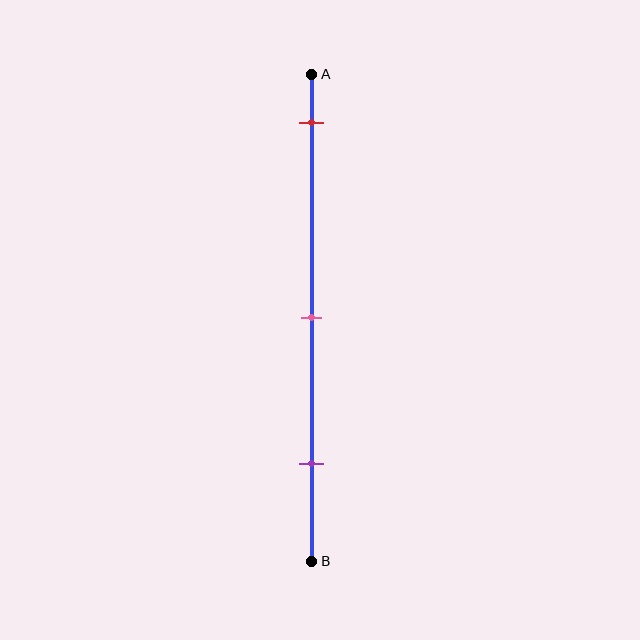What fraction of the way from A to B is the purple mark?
The purple mark is approximately 80% (0.8) of the way from A to B.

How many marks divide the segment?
There are 3 marks dividing the segment.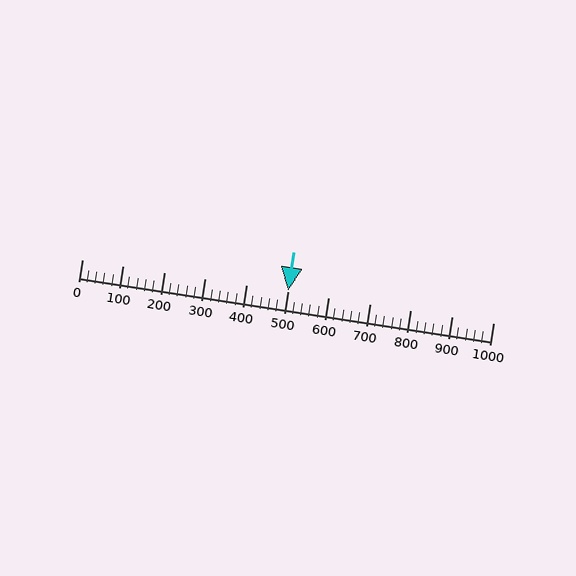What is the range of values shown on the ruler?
The ruler shows values from 0 to 1000.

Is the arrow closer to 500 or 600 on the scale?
The arrow is closer to 500.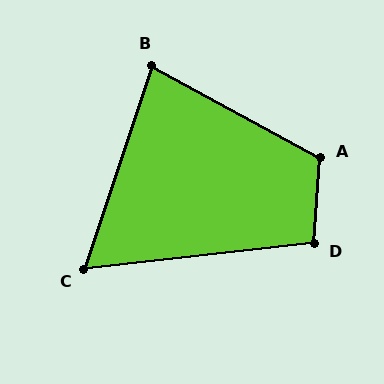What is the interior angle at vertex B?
Approximately 80 degrees (acute).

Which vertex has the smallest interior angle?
C, at approximately 65 degrees.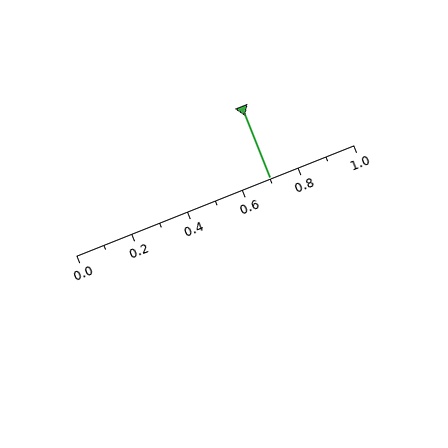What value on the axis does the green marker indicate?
The marker indicates approximately 0.7.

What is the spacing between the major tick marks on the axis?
The major ticks are spaced 0.2 apart.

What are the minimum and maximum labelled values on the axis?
The axis runs from 0.0 to 1.0.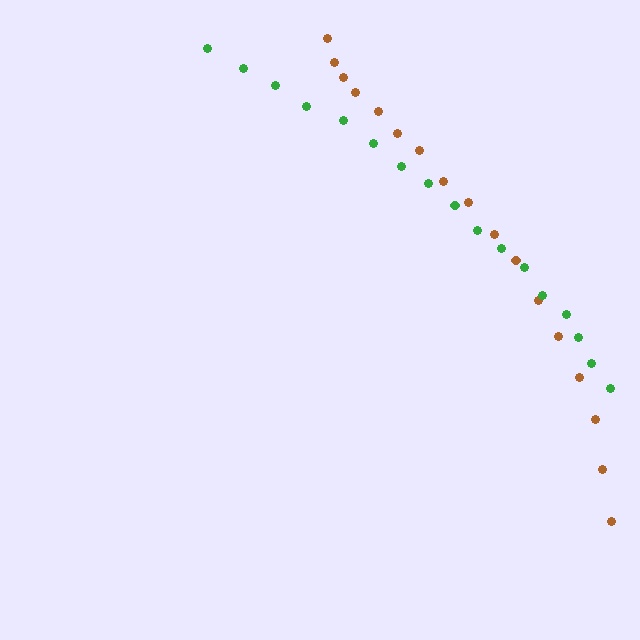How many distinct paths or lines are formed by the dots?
There are 2 distinct paths.